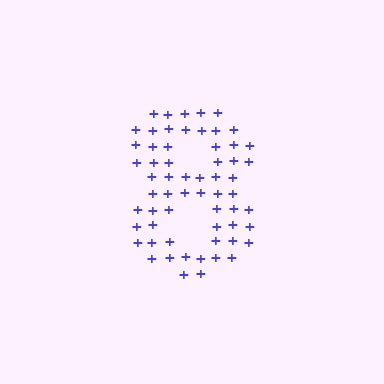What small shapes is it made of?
It is made of small plus signs.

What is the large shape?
The large shape is the digit 8.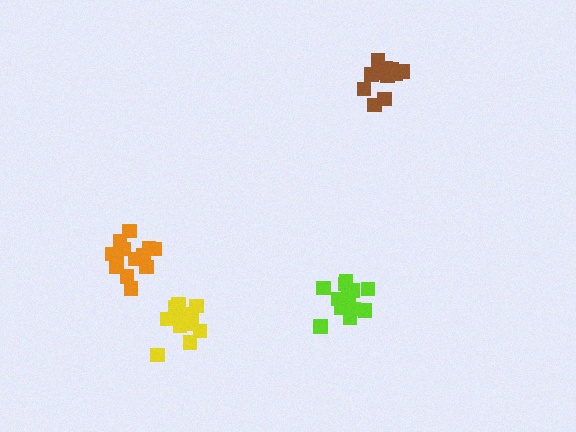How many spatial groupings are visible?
There are 4 spatial groupings.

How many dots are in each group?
Group 1: 13 dots, Group 2: 14 dots, Group 3: 14 dots, Group 4: 13 dots (54 total).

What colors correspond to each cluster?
The clusters are colored: yellow, lime, orange, brown.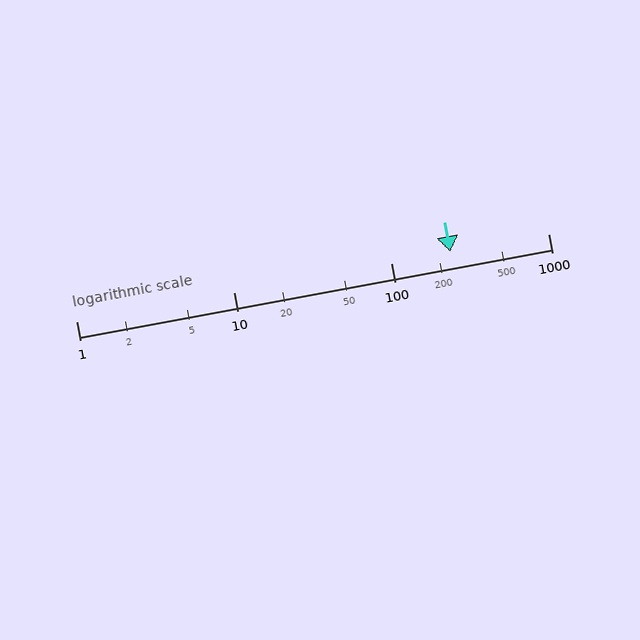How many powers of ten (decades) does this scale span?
The scale spans 3 decades, from 1 to 1000.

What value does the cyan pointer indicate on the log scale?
The pointer indicates approximately 240.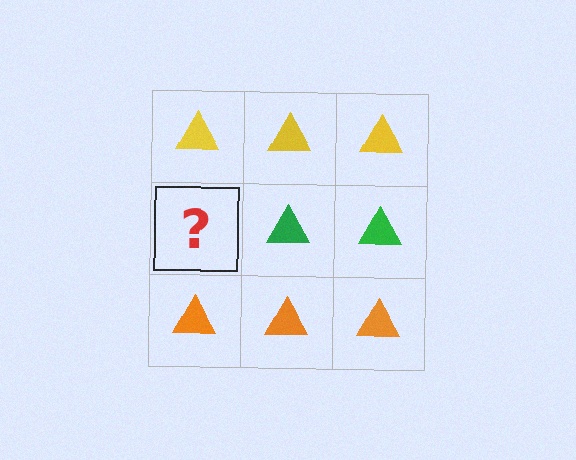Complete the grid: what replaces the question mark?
The question mark should be replaced with a green triangle.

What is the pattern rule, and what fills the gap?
The rule is that each row has a consistent color. The gap should be filled with a green triangle.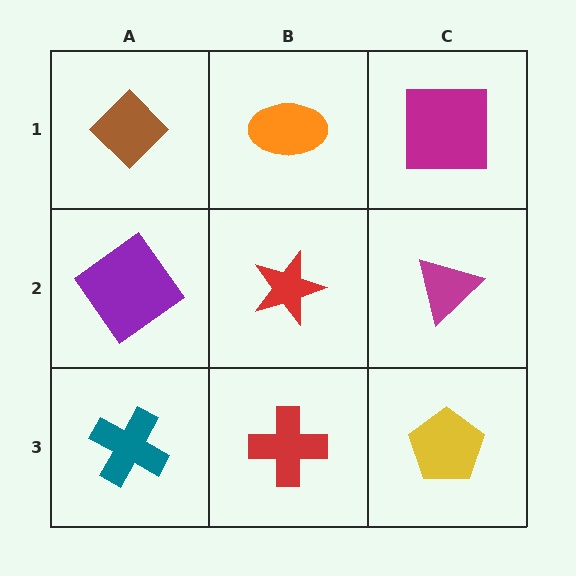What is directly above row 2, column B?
An orange ellipse.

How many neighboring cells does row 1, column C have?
2.